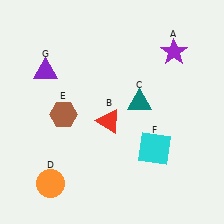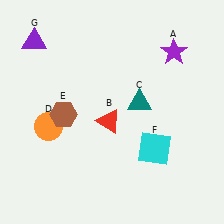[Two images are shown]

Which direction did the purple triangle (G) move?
The purple triangle (G) moved up.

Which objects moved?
The objects that moved are: the orange circle (D), the purple triangle (G).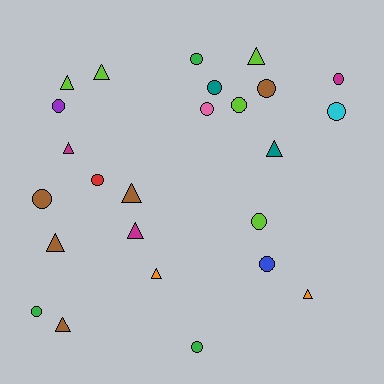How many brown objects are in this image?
There are 5 brown objects.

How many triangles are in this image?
There are 11 triangles.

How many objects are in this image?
There are 25 objects.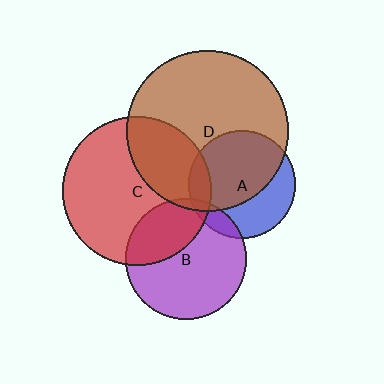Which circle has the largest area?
Circle D (brown).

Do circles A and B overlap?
Yes.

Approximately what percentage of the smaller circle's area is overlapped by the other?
Approximately 10%.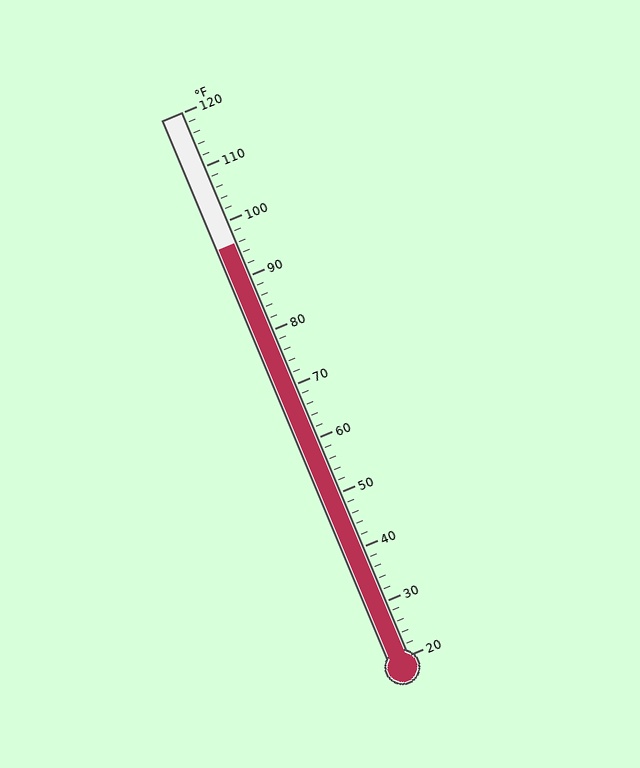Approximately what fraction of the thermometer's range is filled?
The thermometer is filled to approximately 75% of its range.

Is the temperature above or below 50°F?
The temperature is above 50°F.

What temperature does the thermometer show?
The thermometer shows approximately 96°F.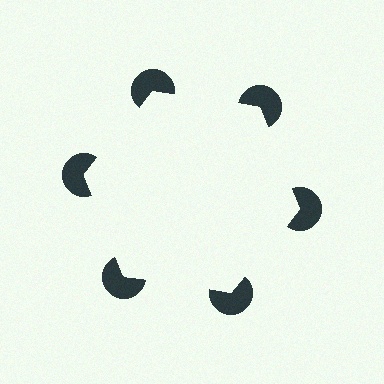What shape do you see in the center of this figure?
An illusory hexagon — its edges are inferred from the aligned wedge cuts in the pac-man discs, not physically drawn.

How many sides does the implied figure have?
6 sides.